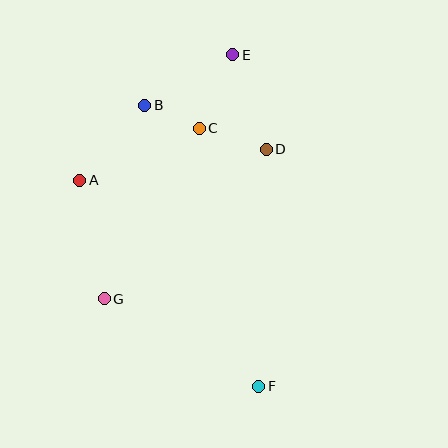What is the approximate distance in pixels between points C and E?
The distance between C and E is approximately 81 pixels.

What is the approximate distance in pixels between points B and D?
The distance between B and D is approximately 129 pixels.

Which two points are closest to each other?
Points B and C are closest to each other.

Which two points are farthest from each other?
Points E and F are farthest from each other.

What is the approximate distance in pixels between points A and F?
The distance between A and F is approximately 273 pixels.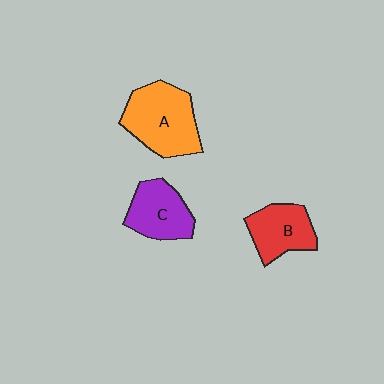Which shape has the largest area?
Shape A (orange).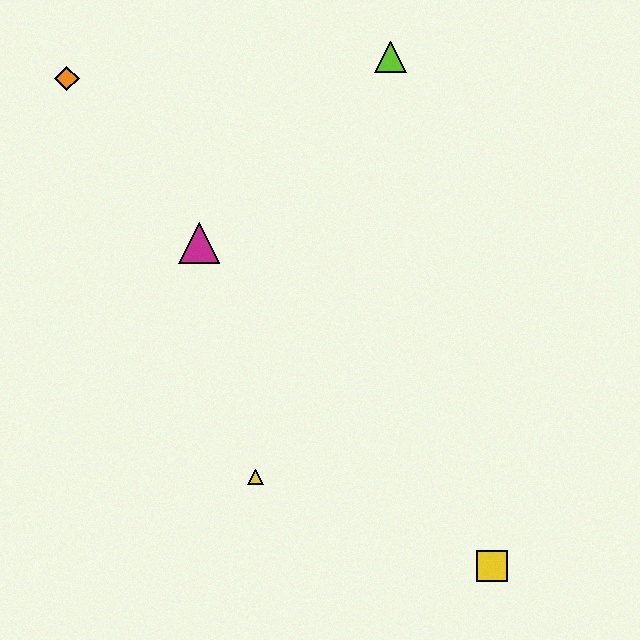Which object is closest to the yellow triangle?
The magenta triangle is closest to the yellow triangle.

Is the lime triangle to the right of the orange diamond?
Yes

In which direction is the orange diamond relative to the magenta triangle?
The orange diamond is above the magenta triangle.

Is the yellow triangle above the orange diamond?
No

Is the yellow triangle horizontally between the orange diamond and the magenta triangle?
No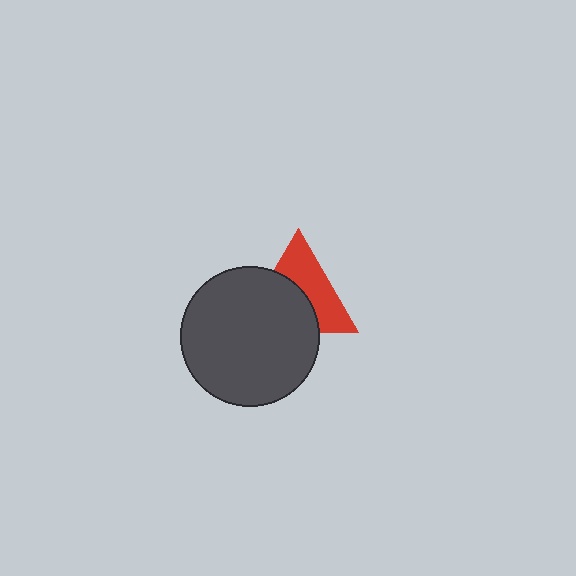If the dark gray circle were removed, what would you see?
You would see the complete red triangle.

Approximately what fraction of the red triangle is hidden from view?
Roughly 50% of the red triangle is hidden behind the dark gray circle.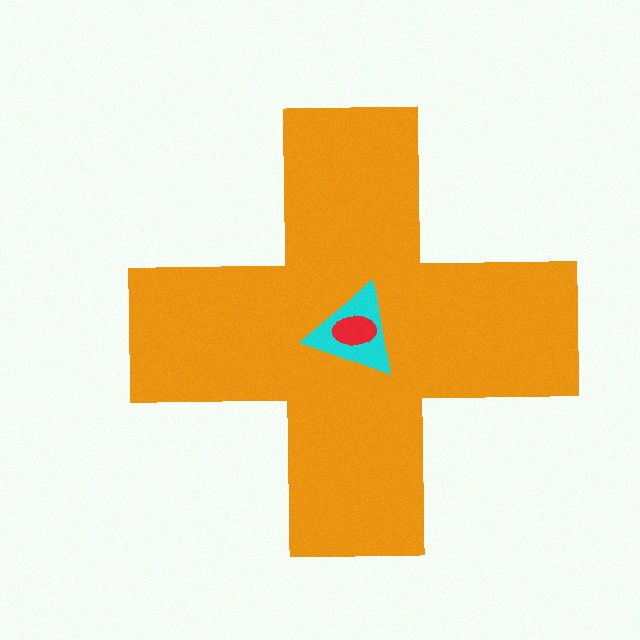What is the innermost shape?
The red ellipse.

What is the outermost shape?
The orange cross.